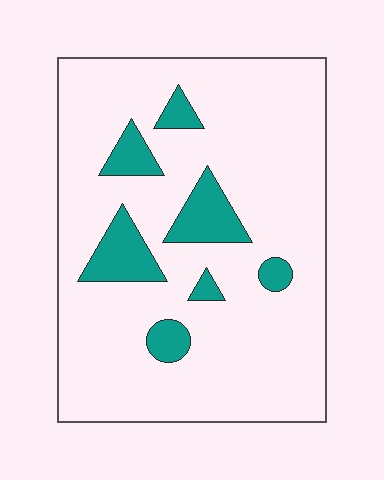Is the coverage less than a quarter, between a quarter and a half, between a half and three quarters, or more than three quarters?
Less than a quarter.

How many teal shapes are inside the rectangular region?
7.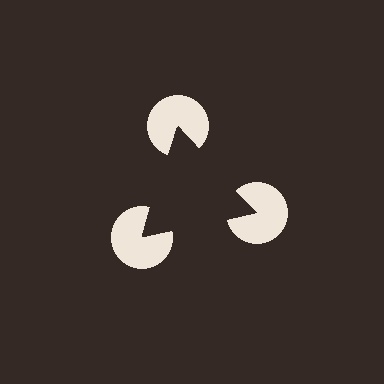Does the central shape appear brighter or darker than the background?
It typically appears slightly darker than the background, even though no actual brightness change is drawn.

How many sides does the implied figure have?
3 sides.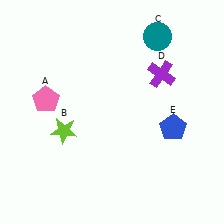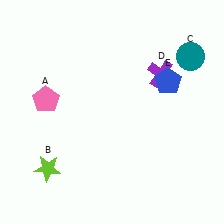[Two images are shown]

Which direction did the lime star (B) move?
The lime star (B) moved down.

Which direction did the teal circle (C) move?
The teal circle (C) moved right.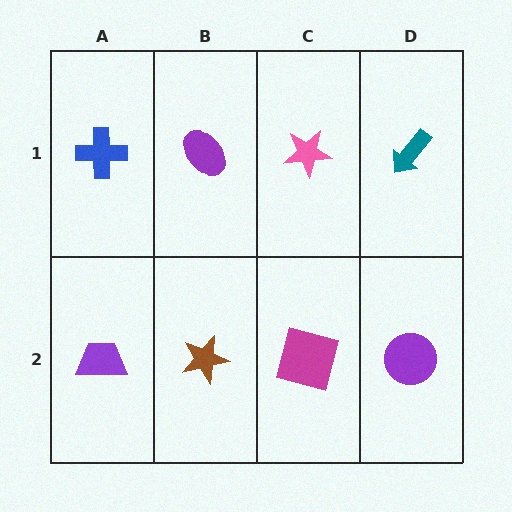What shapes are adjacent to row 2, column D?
A teal arrow (row 1, column D), a magenta square (row 2, column C).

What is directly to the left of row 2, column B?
A purple trapezoid.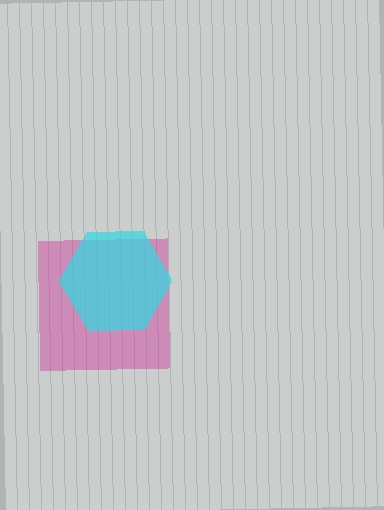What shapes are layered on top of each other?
The layered shapes are: a magenta square, a cyan hexagon.